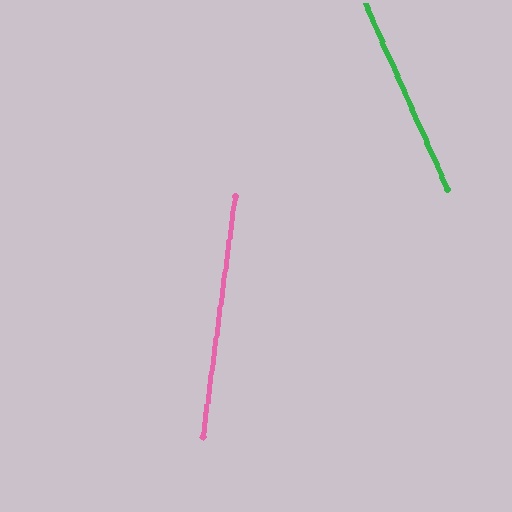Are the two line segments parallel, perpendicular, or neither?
Neither parallel nor perpendicular — they differ by about 32°.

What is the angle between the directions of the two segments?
Approximately 32 degrees.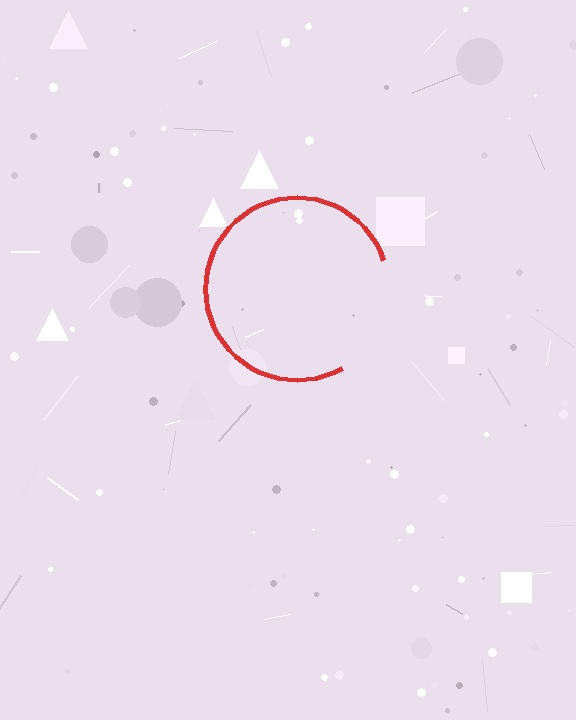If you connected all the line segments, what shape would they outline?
They would outline a circle.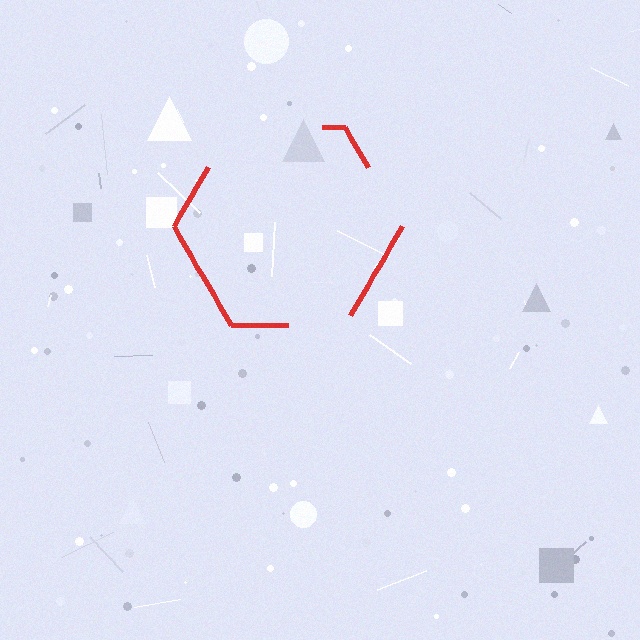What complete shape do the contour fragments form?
The contour fragments form a hexagon.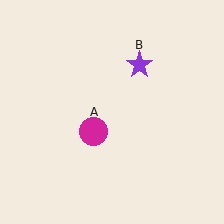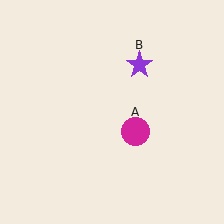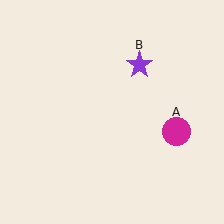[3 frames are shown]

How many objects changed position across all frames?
1 object changed position: magenta circle (object A).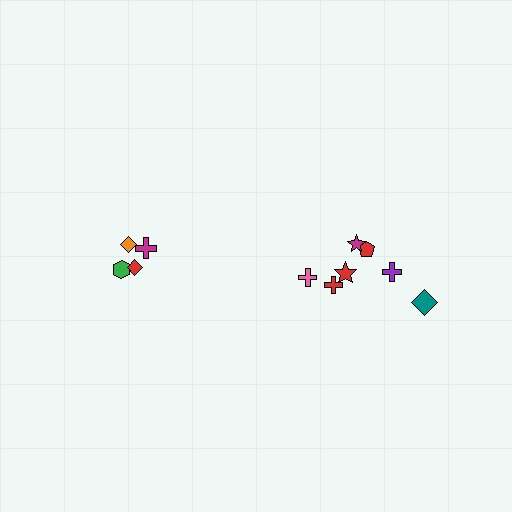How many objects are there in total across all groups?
There are 11 objects.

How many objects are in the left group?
There are 4 objects.